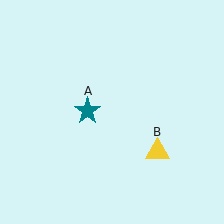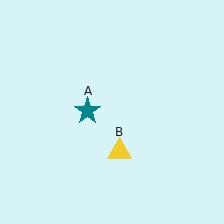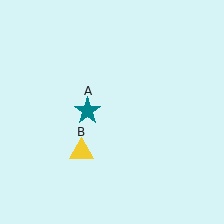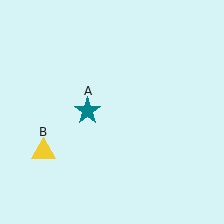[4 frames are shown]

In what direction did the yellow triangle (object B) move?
The yellow triangle (object B) moved left.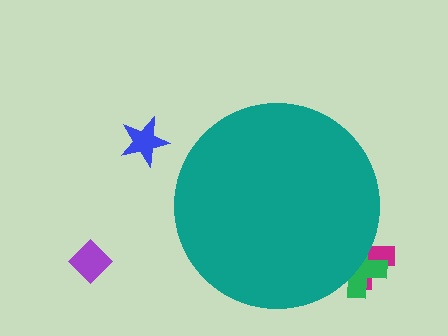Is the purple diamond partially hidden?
No, the purple diamond is fully visible.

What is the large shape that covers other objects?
A teal circle.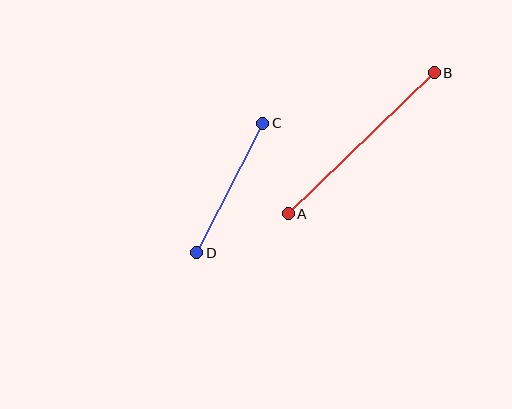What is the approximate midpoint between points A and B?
The midpoint is at approximately (361, 143) pixels.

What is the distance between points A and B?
The distance is approximately 203 pixels.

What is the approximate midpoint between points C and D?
The midpoint is at approximately (230, 188) pixels.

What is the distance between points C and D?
The distance is approximately 145 pixels.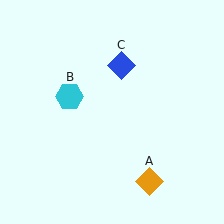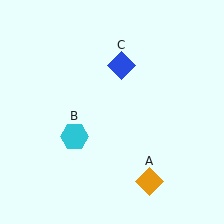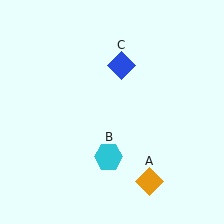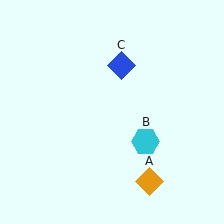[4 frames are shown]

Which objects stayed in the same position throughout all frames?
Orange diamond (object A) and blue diamond (object C) remained stationary.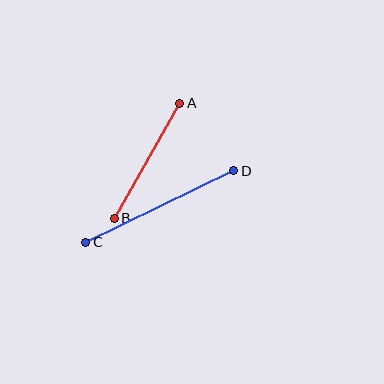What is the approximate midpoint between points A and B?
The midpoint is at approximately (147, 161) pixels.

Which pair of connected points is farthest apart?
Points C and D are farthest apart.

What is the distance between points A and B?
The distance is approximately 132 pixels.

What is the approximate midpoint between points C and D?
The midpoint is at approximately (160, 207) pixels.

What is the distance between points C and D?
The distance is approximately 164 pixels.